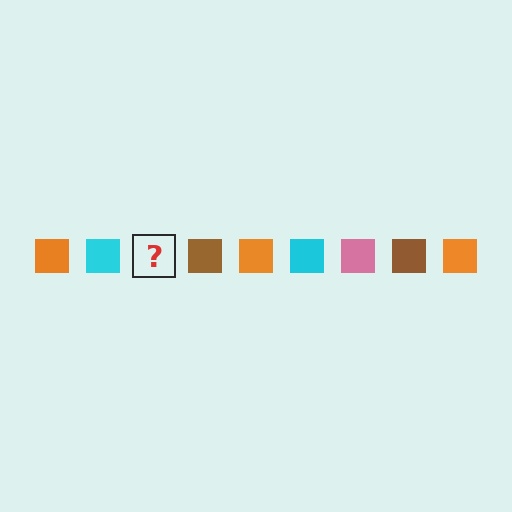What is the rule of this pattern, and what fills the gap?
The rule is that the pattern cycles through orange, cyan, pink, brown squares. The gap should be filled with a pink square.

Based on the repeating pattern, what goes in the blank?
The blank should be a pink square.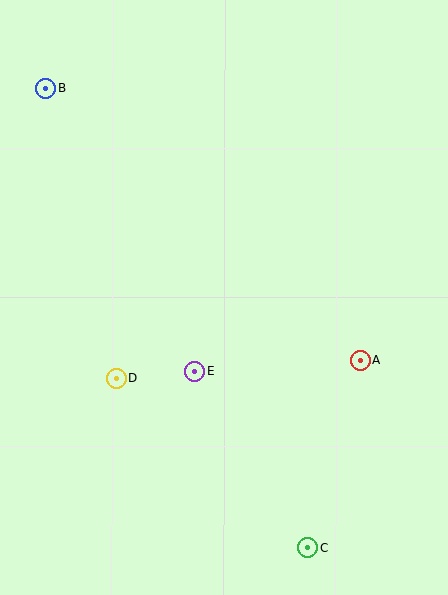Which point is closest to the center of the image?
Point E at (194, 371) is closest to the center.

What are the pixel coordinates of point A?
Point A is at (360, 360).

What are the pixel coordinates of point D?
Point D is at (116, 378).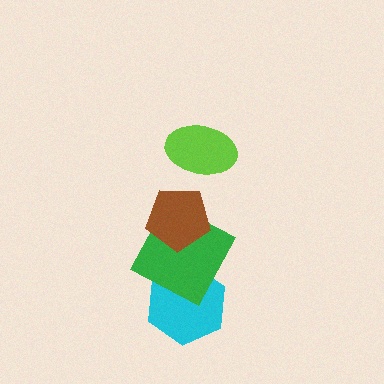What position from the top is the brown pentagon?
The brown pentagon is 2nd from the top.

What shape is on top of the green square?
The brown pentagon is on top of the green square.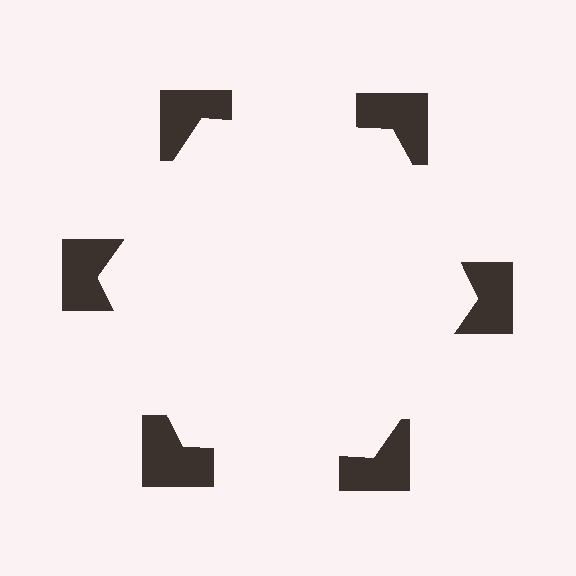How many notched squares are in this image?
There are 6 — one at each vertex of the illusory hexagon.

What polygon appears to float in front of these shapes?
An illusory hexagon — its edges are inferred from the aligned wedge cuts in the notched squares, not physically drawn.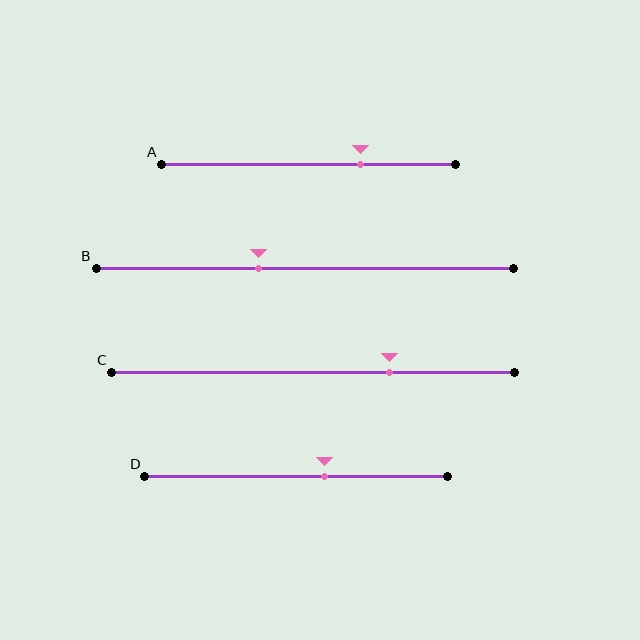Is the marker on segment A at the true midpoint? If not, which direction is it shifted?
No, the marker on segment A is shifted to the right by about 18% of the segment length.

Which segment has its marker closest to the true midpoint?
Segment D has its marker closest to the true midpoint.